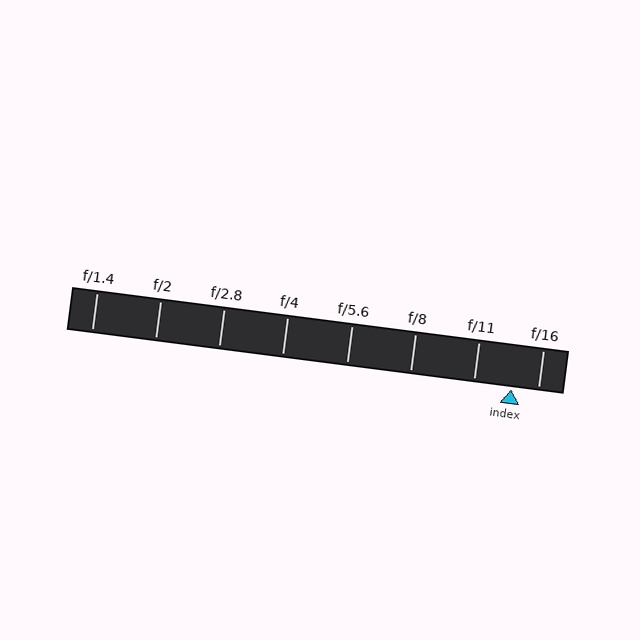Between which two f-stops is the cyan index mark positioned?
The index mark is between f/11 and f/16.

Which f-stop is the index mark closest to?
The index mark is closest to f/16.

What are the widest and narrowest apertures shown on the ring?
The widest aperture shown is f/1.4 and the narrowest is f/16.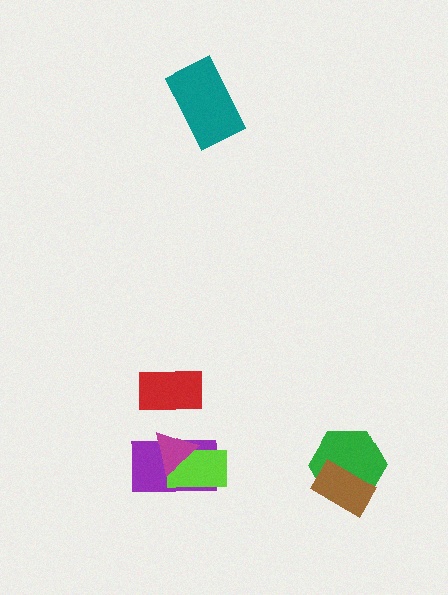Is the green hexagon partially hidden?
Yes, it is partially covered by another shape.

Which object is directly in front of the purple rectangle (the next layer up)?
The lime rectangle is directly in front of the purple rectangle.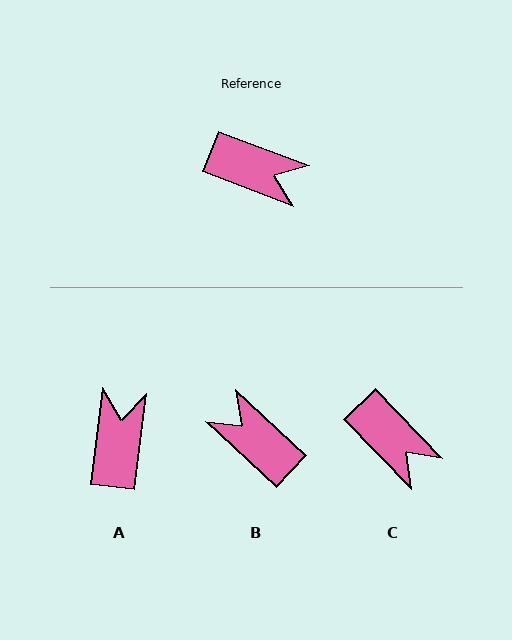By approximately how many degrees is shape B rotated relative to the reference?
Approximately 158 degrees counter-clockwise.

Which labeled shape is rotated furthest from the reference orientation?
B, about 158 degrees away.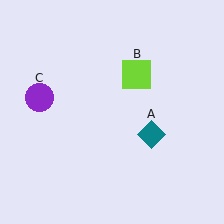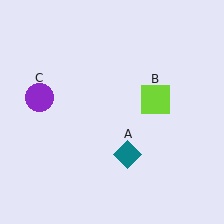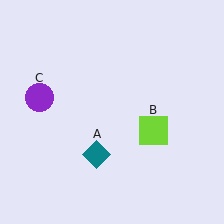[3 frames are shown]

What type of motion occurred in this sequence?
The teal diamond (object A), lime square (object B) rotated clockwise around the center of the scene.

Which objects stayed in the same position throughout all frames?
Purple circle (object C) remained stationary.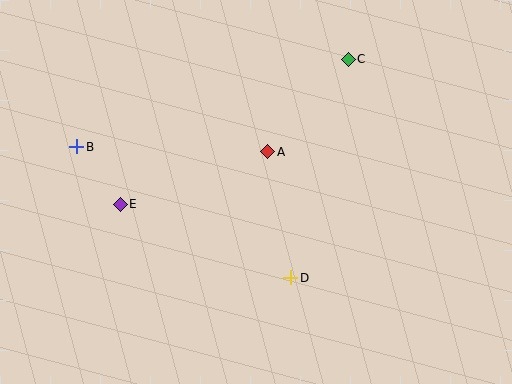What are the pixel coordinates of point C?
Point C is at (348, 59).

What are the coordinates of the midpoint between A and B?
The midpoint between A and B is at (172, 149).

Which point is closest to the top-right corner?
Point C is closest to the top-right corner.